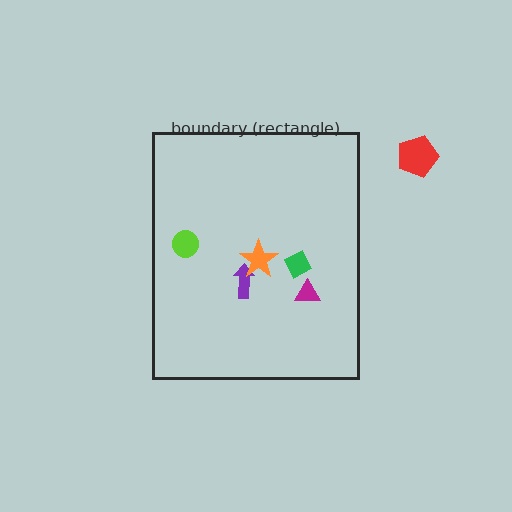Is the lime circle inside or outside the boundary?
Inside.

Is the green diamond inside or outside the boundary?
Inside.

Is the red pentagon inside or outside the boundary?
Outside.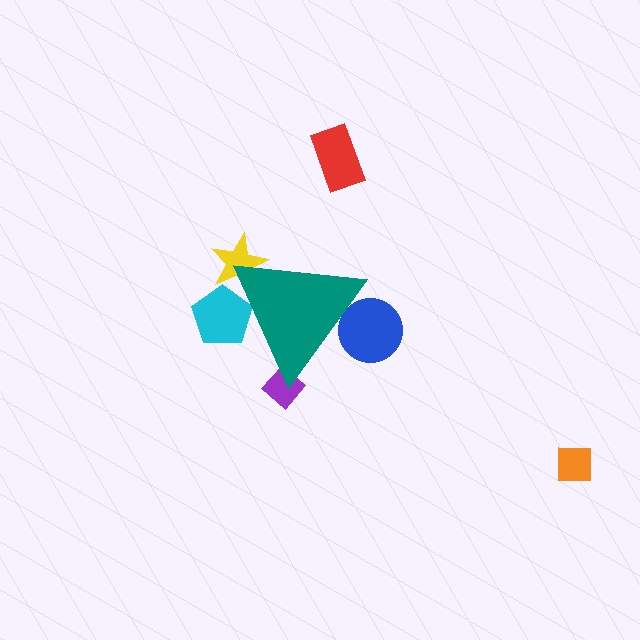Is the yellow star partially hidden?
Yes, the yellow star is partially hidden behind the teal triangle.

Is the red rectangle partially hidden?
No, the red rectangle is fully visible.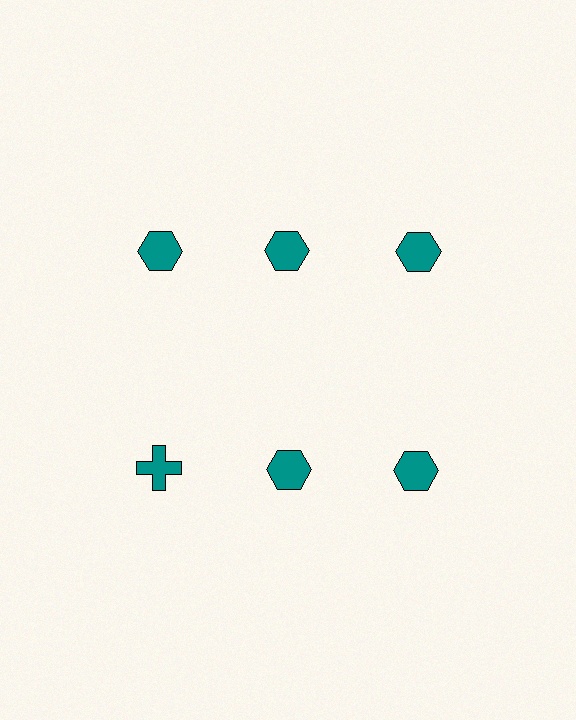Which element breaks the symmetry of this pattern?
The teal cross in the second row, leftmost column breaks the symmetry. All other shapes are teal hexagons.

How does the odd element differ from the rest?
It has a different shape: cross instead of hexagon.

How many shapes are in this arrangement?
There are 6 shapes arranged in a grid pattern.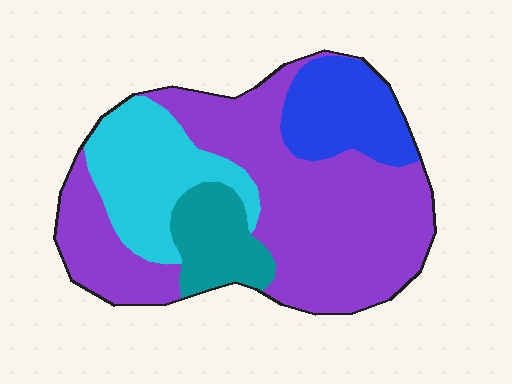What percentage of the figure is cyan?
Cyan takes up between a sixth and a third of the figure.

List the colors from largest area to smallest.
From largest to smallest: purple, cyan, blue, teal.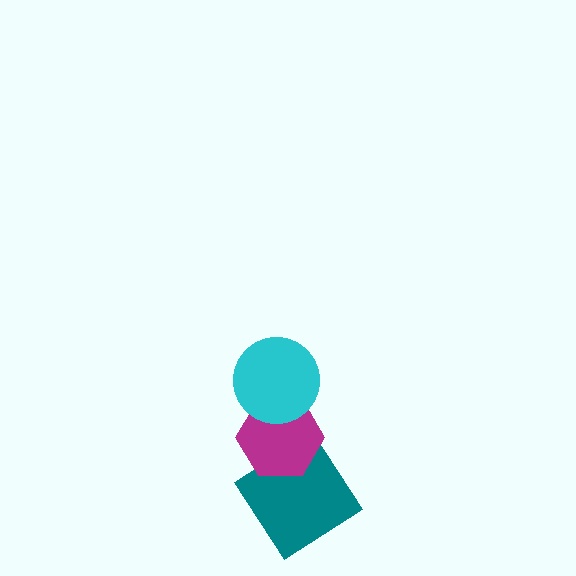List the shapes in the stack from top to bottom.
From top to bottom: the cyan circle, the magenta hexagon, the teal diamond.